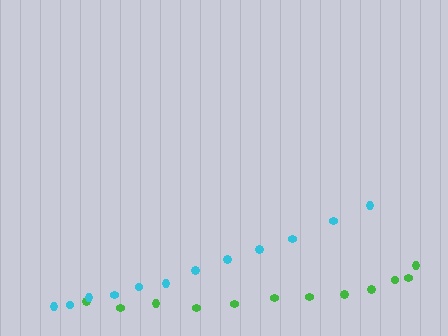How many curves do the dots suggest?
There are 2 distinct paths.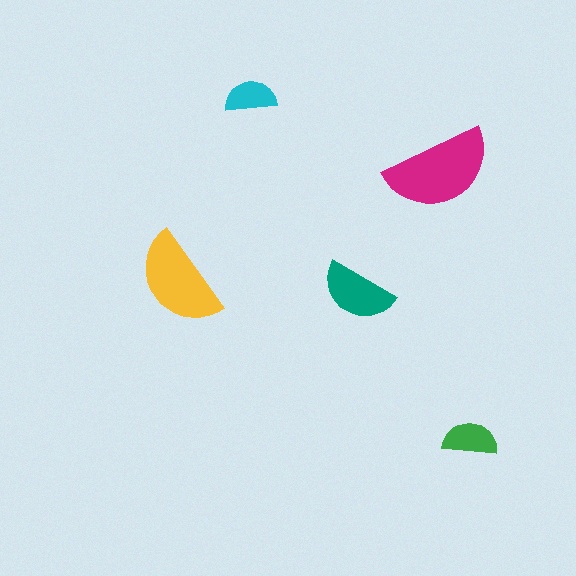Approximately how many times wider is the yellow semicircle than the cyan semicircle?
About 2 times wider.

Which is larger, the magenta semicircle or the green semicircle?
The magenta one.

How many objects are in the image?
There are 5 objects in the image.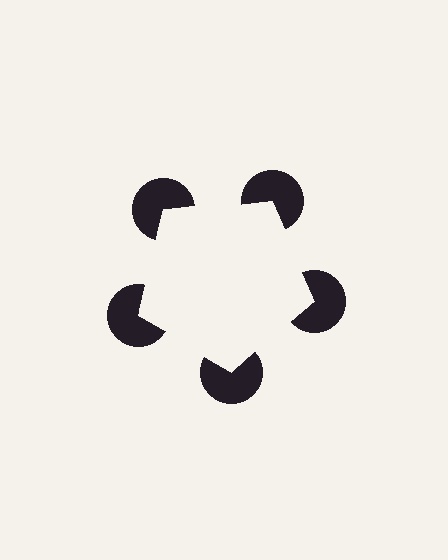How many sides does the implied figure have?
5 sides.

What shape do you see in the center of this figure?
An illusory pentagon — its edges are inferred from the aligned wedge cuts in the pac-man discs, not physically drawn.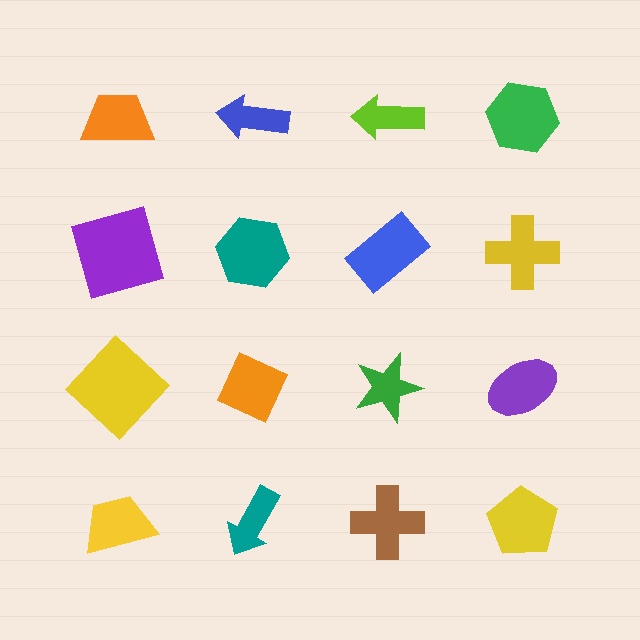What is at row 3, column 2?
An orange diamond.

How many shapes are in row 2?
4 shapes.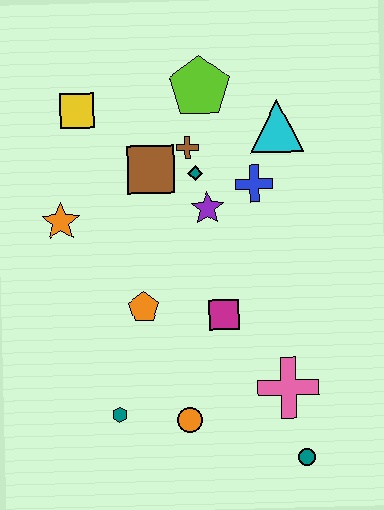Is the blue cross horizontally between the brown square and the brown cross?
No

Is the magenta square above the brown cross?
No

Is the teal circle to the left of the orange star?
No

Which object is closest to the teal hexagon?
The orange circle is closest to the teal hexagon.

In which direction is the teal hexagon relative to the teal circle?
The teal hexagon is to the left of the teal circle.